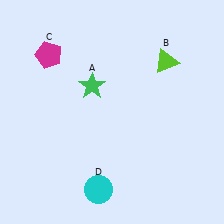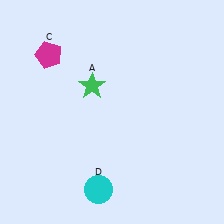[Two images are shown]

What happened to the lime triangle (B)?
The lime triangle (B) was removed in Image 2. It was in the top-right area of Image 1.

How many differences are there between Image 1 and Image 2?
There is 1 difference between the two images.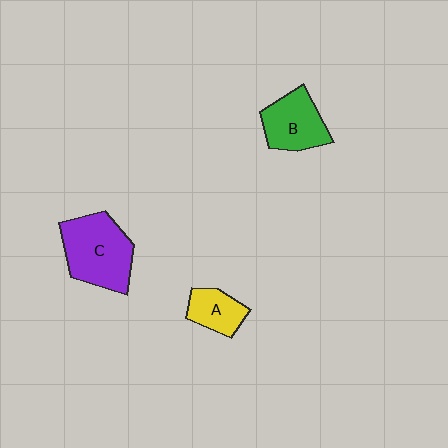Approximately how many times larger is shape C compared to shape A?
Approximately 2.1 times.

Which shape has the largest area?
Shape C (purple).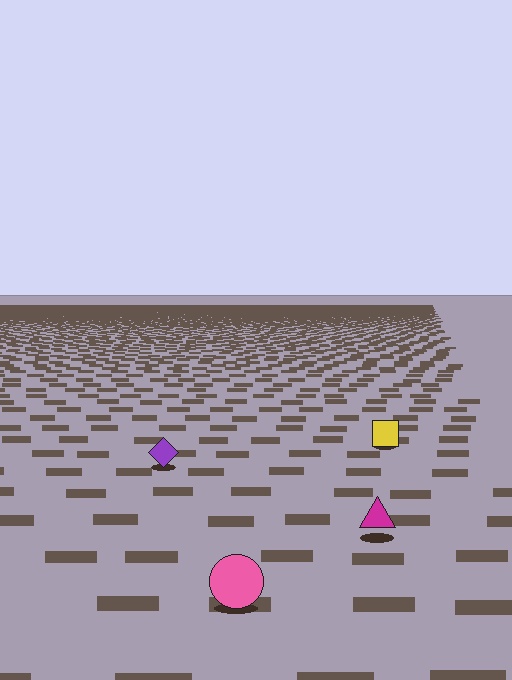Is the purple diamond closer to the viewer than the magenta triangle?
No. The magenta triangle is closer — you can tell from the texture gradient: the ground texture is coarser near it.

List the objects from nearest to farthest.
From nearest to farthest: the pink circle, the magenta triangle, the purple diamond, the yellow square.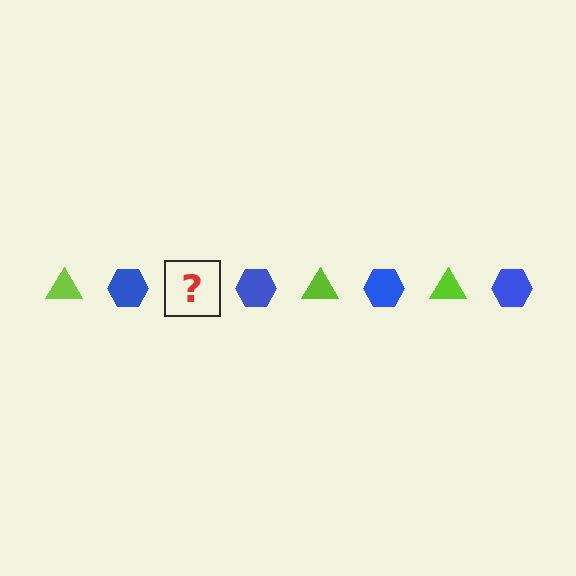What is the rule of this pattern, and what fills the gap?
The rule is that the pattern alternates between lime triangle and blue hexagon. The gap should be filled with a lime triangle.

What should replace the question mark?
The question mark should be replaced with a lime triangle.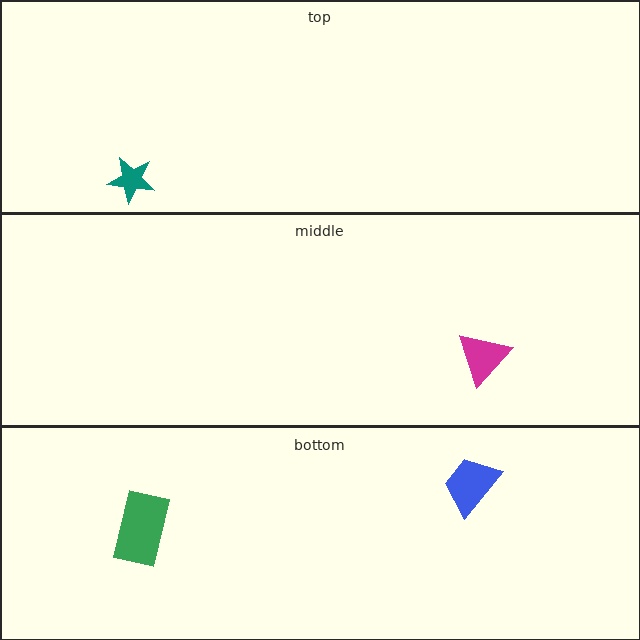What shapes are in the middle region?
The magenta triangle.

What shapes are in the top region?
The teal star.